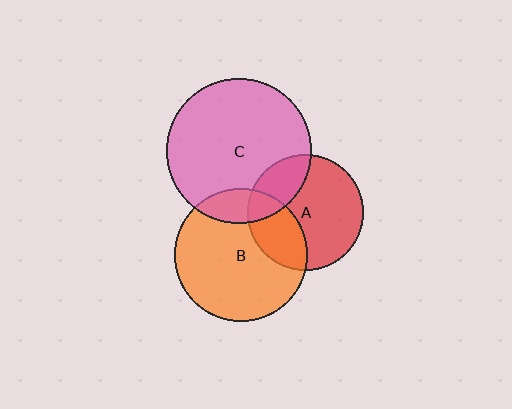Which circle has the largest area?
Circle C (pink).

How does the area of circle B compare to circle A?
Approximately 1.3 times.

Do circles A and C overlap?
Yes.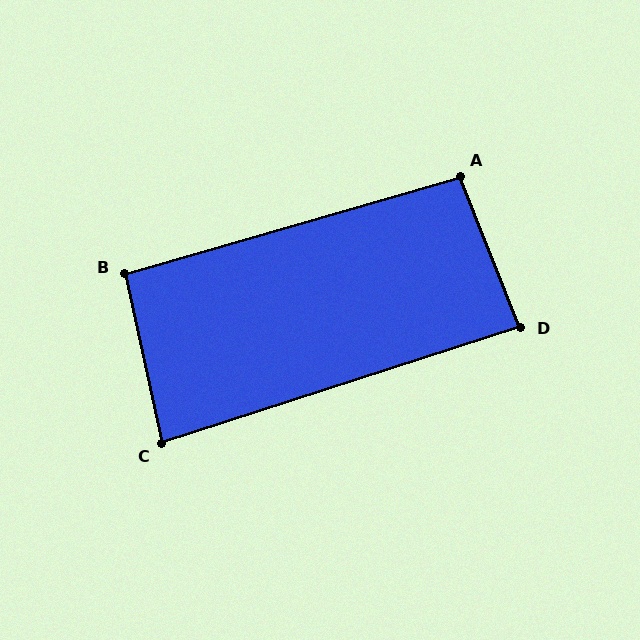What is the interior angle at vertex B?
Approximately 94 degrees (approximately right).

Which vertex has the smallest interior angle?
C, at approximately 84 degrees.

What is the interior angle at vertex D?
Approximately 86 degrees (approximately right).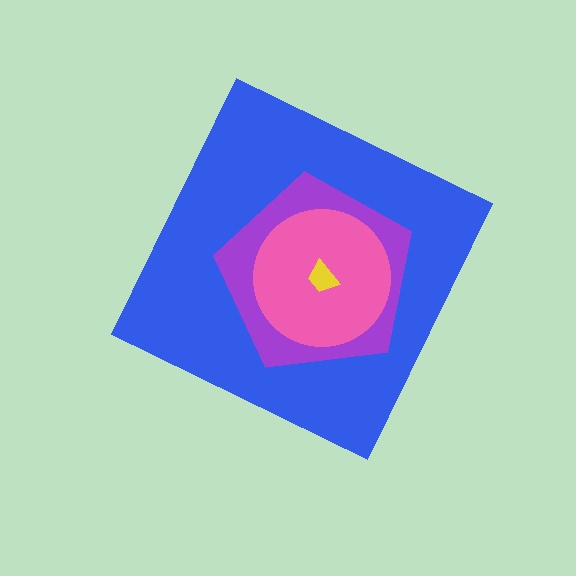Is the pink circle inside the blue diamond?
Yes.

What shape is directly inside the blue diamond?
The purple pentagon.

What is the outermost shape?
The blue diamond.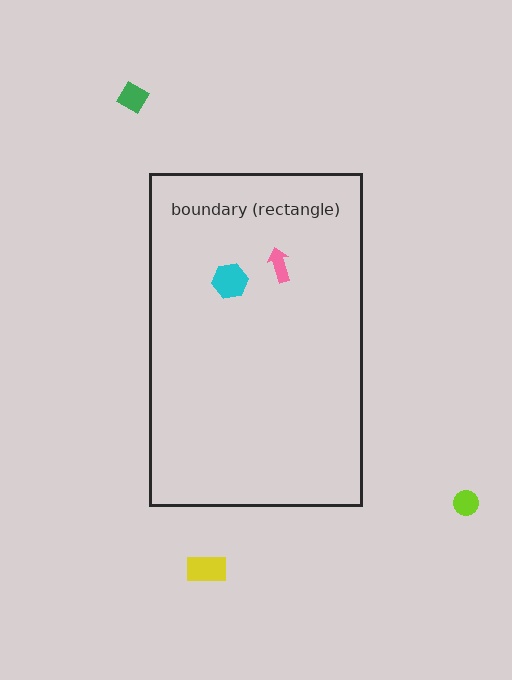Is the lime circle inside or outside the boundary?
Outside.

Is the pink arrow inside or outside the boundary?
Inside.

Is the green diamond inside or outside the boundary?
Outside.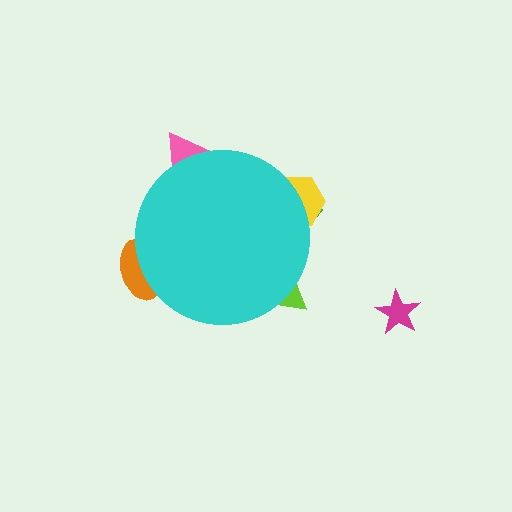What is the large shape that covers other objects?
A cyan circle.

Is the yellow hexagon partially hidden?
Yes, the yellow hexagon is partially hidden behind the cyan circle.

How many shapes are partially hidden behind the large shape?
5 shapes are partially hidden.